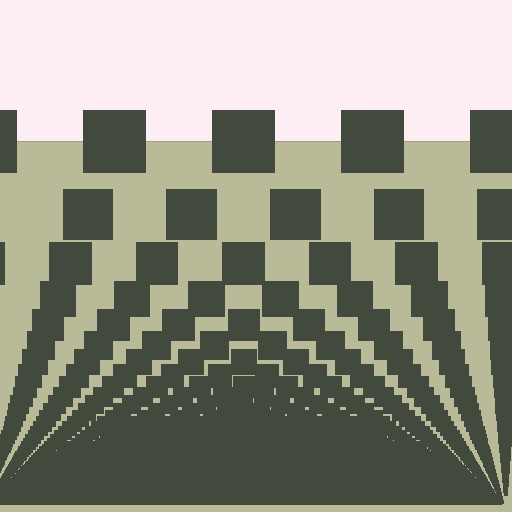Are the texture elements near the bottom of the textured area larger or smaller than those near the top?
Smaller. The gradient is inverted — elements near the bottom are smaller and denser.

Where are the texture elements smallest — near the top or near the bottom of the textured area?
Near the bottom.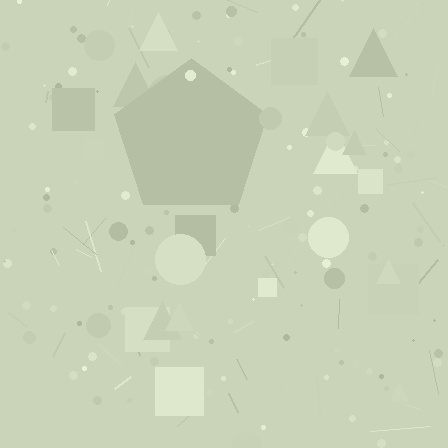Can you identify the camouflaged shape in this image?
The camouflaged shape is a pentagon.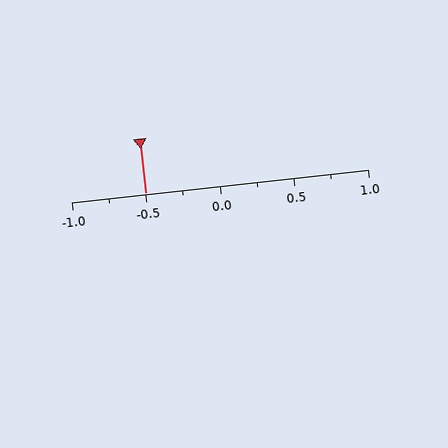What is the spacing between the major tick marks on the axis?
The major ticks are spaced 0.5 apart.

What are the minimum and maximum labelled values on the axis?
The axis runs from -1.0 to 1.0.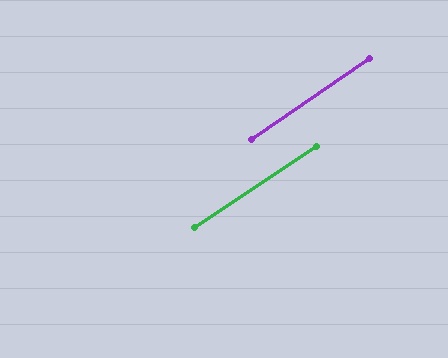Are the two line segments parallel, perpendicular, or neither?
Parallel — their directions differ by only 0.9°.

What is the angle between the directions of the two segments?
Approximately 1 degree.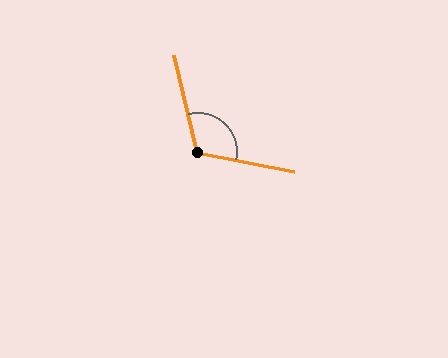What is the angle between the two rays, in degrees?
Approximately 115 degrees.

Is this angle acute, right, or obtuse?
It is obtuse.